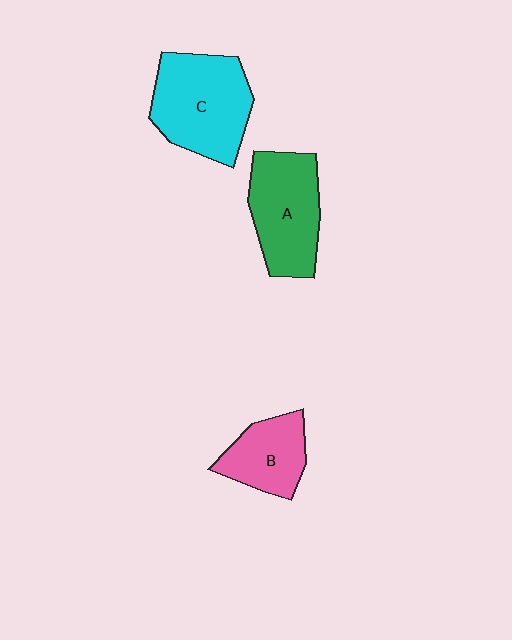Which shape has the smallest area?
Shape B (pink).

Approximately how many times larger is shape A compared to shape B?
Approximately 1.4 times.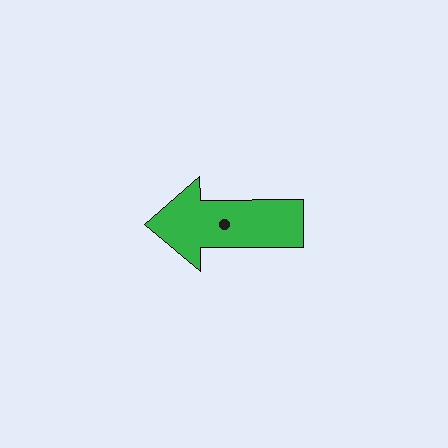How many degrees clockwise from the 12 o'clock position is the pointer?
Approximately 270 degrees.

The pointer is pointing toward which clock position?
Roughly 9 o'clock.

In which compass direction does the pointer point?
West.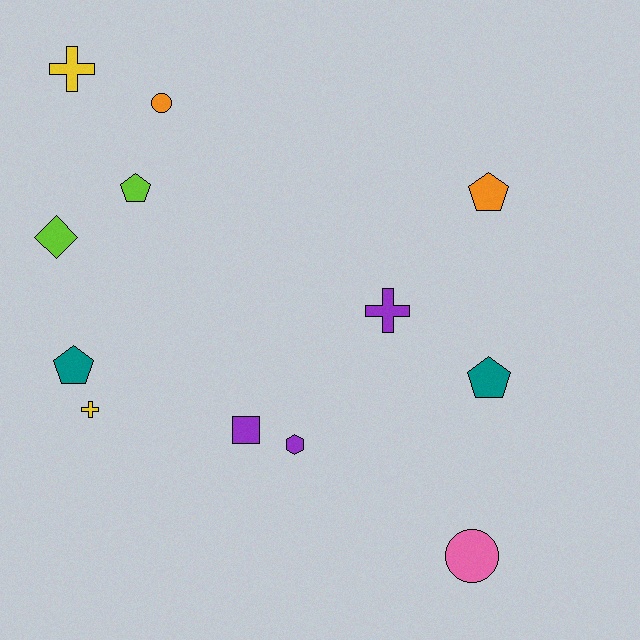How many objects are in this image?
There are 12 objects.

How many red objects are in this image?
There are no red objects.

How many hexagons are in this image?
There is 1 hexagon.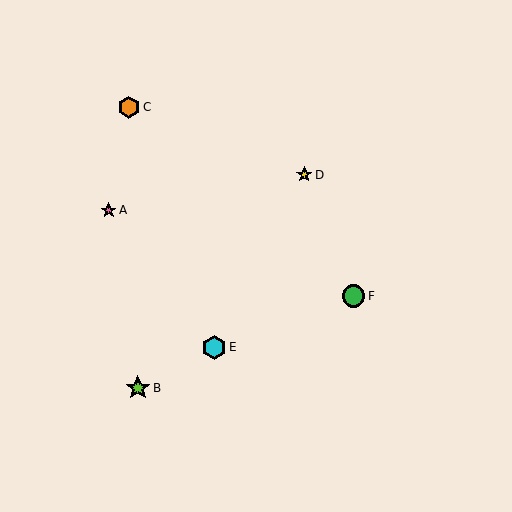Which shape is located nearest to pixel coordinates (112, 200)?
The pink star (labeled A) at (109, 210) is nearest to that location.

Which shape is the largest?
The lime star (labeled B) is the largest.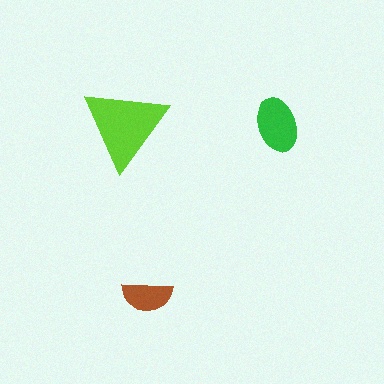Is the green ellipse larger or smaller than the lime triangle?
Smaller.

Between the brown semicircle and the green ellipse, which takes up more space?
The green ellipse.